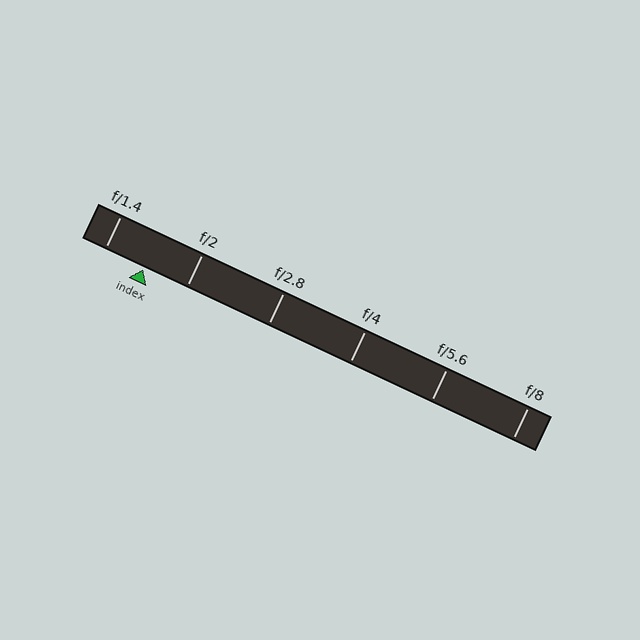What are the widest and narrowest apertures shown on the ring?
The widest aperture shown is f/1.4 and the narrowest is f/8.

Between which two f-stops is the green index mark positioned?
The index mark is between f/1.4 and f/2.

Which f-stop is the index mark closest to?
The index mark is closest to f/1.4.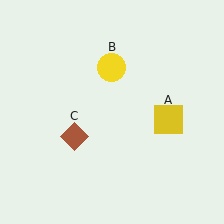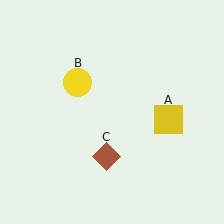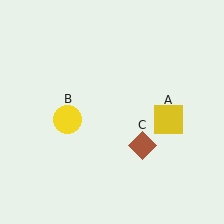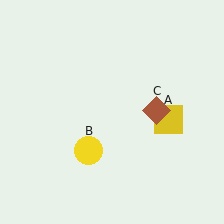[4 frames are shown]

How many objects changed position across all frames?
2 objects changed position: yellow circle (object B), brown diamond (object C).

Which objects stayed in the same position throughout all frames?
Yellow square (object A) remained stationary.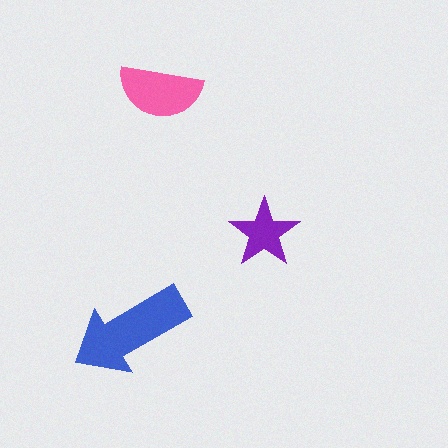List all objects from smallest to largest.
The purple star, the pink semicircle, the blue arrow.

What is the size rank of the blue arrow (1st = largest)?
1st.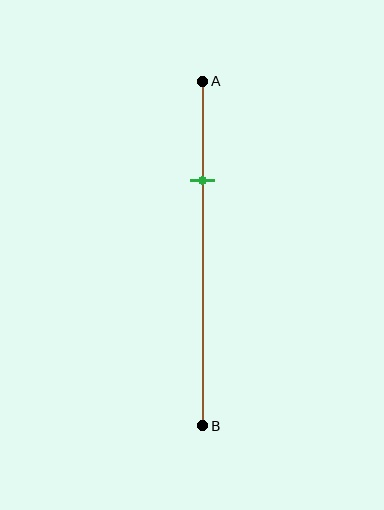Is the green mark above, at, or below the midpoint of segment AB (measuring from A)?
The green mark is above the midpoint of segment AB.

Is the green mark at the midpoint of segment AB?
No, the mark is at about 30% from A, not at the 50% midpoint.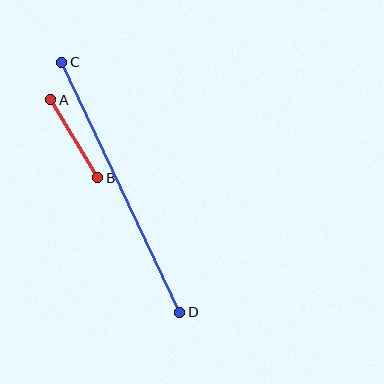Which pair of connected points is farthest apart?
Points C and D are farthest apart.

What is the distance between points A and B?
The distance is approximately 91 pixels.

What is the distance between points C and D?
The distance is approximately 276 pixels.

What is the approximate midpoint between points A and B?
The midpoint is at approximately (74, 139) pixels.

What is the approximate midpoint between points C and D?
The midpoint is at approximately (121, 187) pixels.